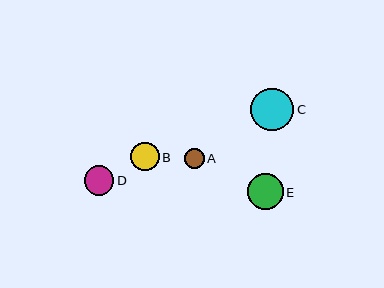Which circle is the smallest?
Circle A is the smallest with a size of approximately 20 pixels.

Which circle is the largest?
Circle C is the largest with a size of approximately 43 pixels.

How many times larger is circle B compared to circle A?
Circle B is approximately 1.4 times the size of circle A.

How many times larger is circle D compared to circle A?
Circle D is approximately 1.5 times the size of circle A.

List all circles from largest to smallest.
From largest to smallest: C, E, D, B, A.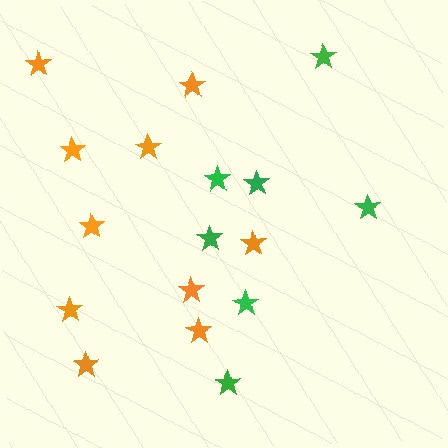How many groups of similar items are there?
There are 2 groups: one group of green stars (7) and one group of orange stars (10).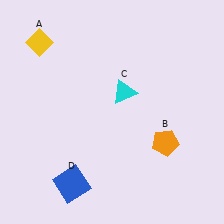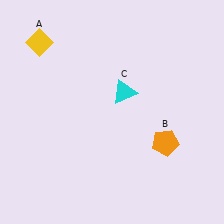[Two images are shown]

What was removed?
The blue square (D) was removed in Image 2.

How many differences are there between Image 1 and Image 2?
There is 1 difference between the two images.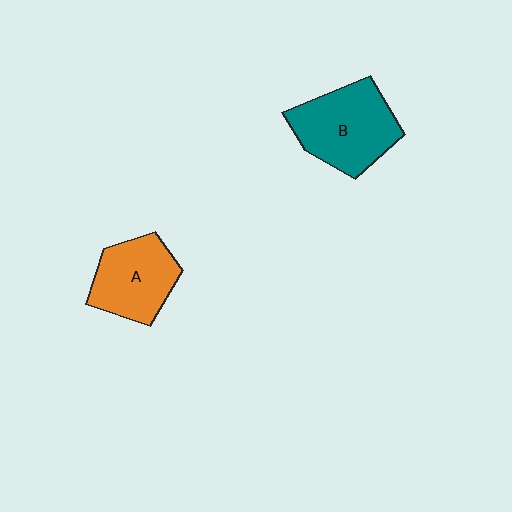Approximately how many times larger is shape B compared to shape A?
Approximately 1.2 times.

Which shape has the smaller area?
Shape A (orange).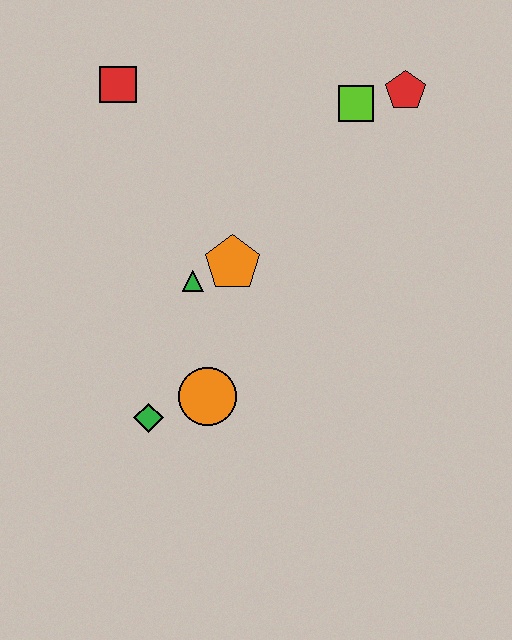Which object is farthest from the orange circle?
The red pentagon is farthest from the orange circle.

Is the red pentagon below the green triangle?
No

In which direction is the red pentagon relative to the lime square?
The red pentagon is to the right of the lime square.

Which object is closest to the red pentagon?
The lime square is closest to the red pentagon.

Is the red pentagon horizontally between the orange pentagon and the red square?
No